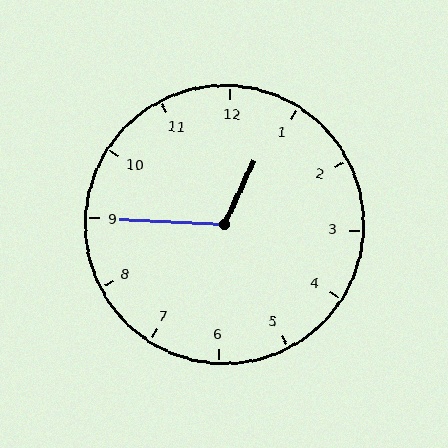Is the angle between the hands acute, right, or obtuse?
It is obtuse.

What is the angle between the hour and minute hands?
Approximately 112 degrees.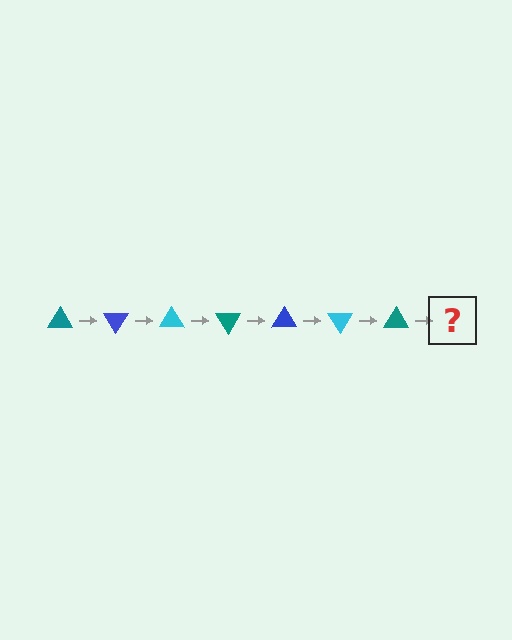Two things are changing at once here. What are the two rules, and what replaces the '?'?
The two rules are that it rotates 60 degrees each step and the color cycles through teal, blue, and cyan. The '?' should be a blue triangle, rotated 420 degrees from the start.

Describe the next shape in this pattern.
It should be a blue triangle, rotated 420 degrees from the start.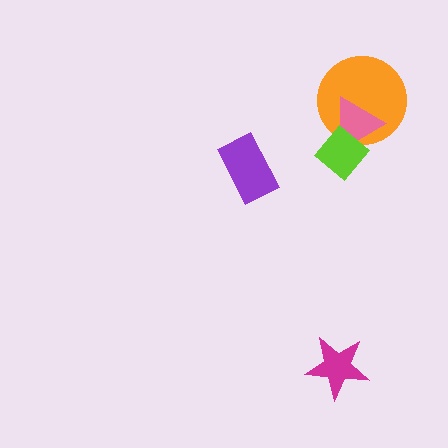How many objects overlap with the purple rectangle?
0 objects overlap with the purple rectangle.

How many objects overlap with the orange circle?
2 objects overlap with the orange circle.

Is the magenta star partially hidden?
No, no other shape covers it.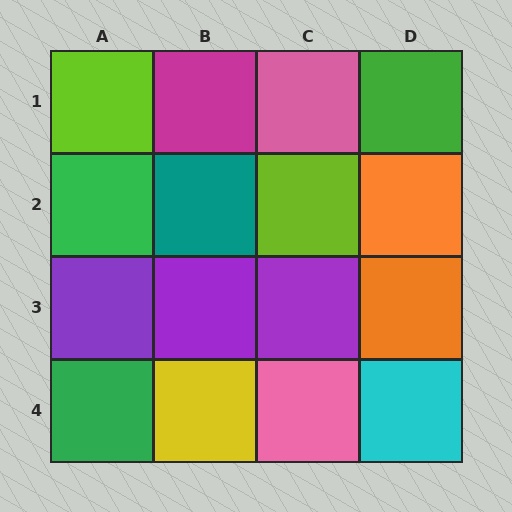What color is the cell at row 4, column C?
Pink.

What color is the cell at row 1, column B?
Magenta.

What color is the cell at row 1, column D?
Green.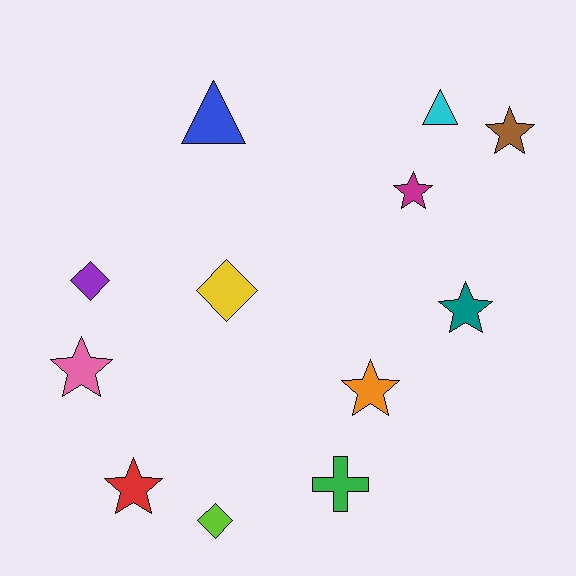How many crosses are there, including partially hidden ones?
There is 1 cross.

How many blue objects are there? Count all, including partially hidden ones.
There is 1 blue object.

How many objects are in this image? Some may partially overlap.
There are 12 objects.